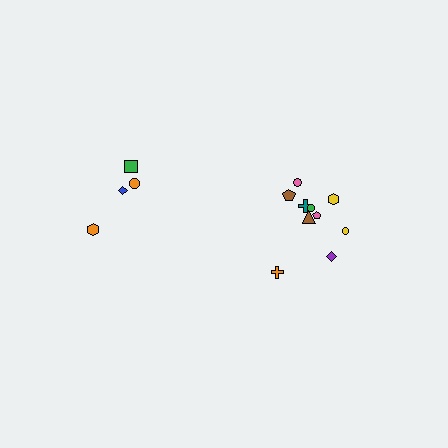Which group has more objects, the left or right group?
The right group.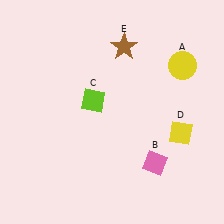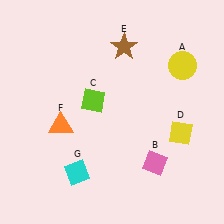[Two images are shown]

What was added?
An orange triangle (F), a cyan diamond (G) were added in Image 2.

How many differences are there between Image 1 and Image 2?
There are 2 differences between the two images.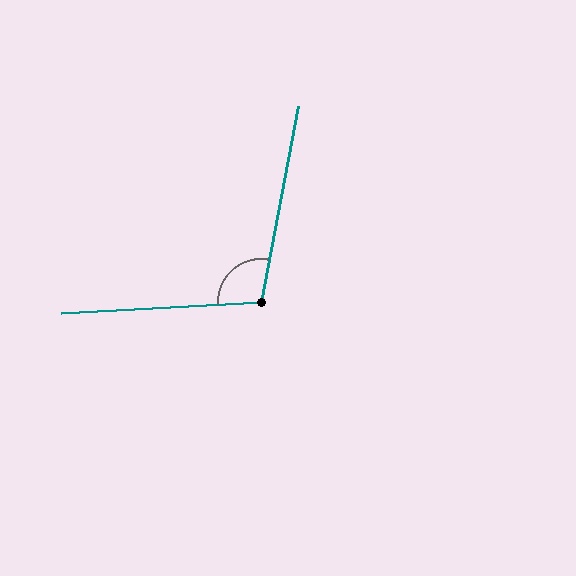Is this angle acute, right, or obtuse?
It is obtuse.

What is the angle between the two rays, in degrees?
Approximately 104 degrees.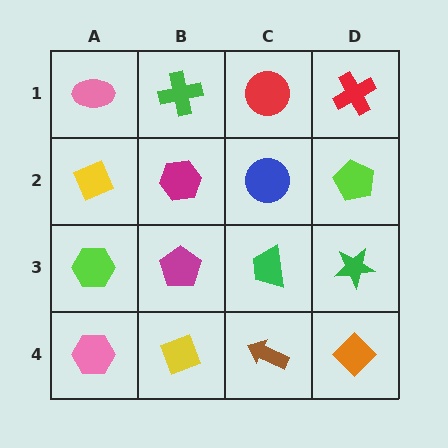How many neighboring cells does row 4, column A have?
2.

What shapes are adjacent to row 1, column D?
A lime pentagon (row 2, column D), a red circle (row 1, column C).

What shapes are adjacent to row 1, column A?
A yellow diamond (row 2, column A), a green cross (row 1, column B).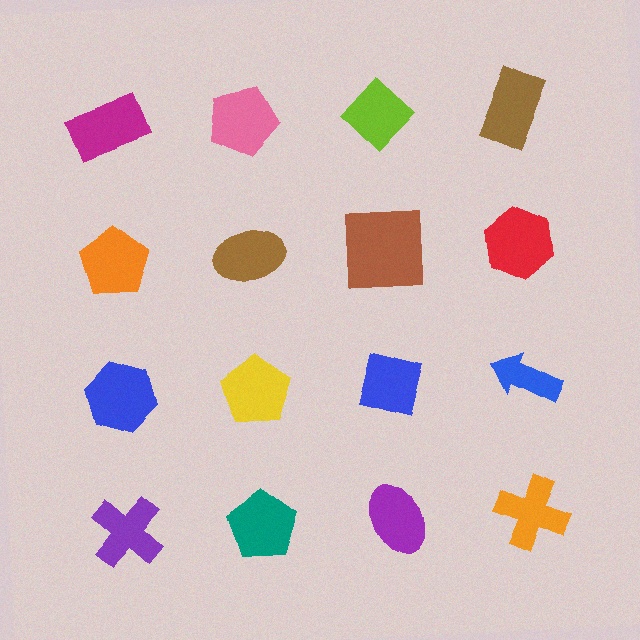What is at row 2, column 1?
An orange pentagon.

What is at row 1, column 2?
A pink pentagon.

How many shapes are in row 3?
4 shapes.